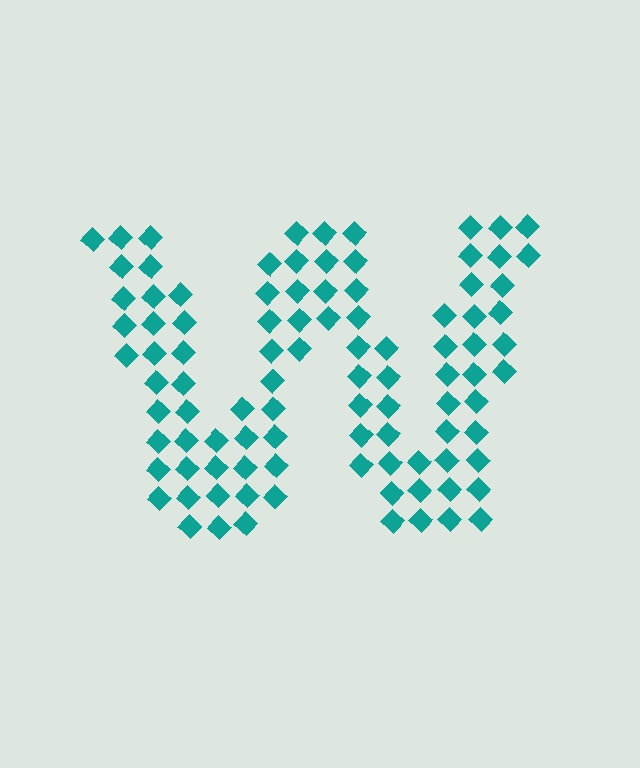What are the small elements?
The small elements are diamonds.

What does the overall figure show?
The overall figure shows the letter W.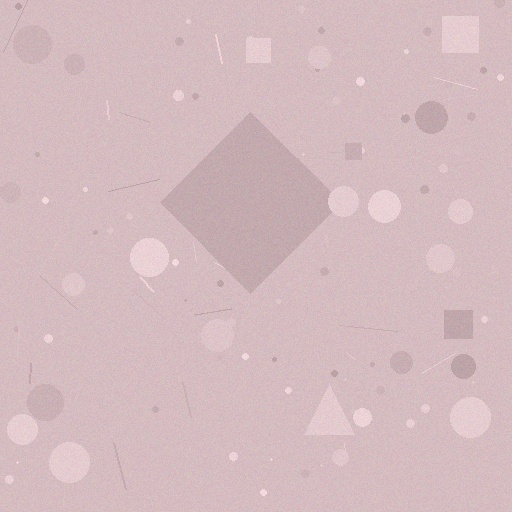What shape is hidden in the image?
A diamond is hidden in the image.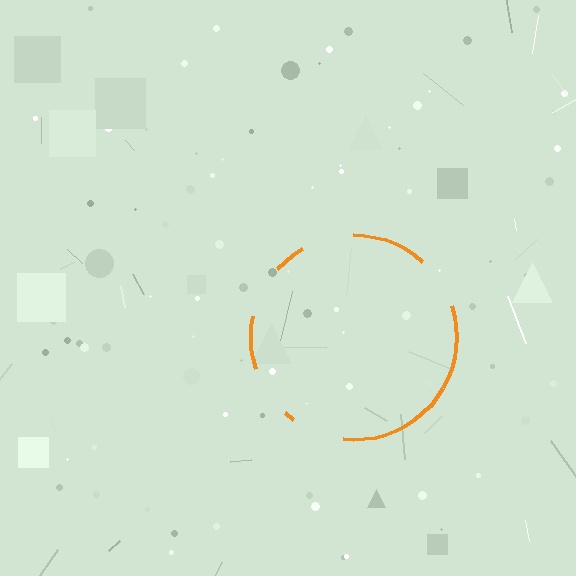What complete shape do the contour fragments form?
The contour fragments form a circle.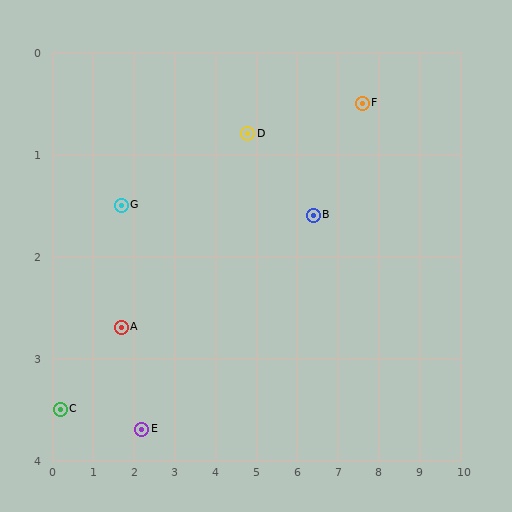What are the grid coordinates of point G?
Point G is at approximately (1.7, 1.5).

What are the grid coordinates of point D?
Point D is at approximately (4.8, 0.8).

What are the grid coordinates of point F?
Point F is at approximately (7.6, 0.5).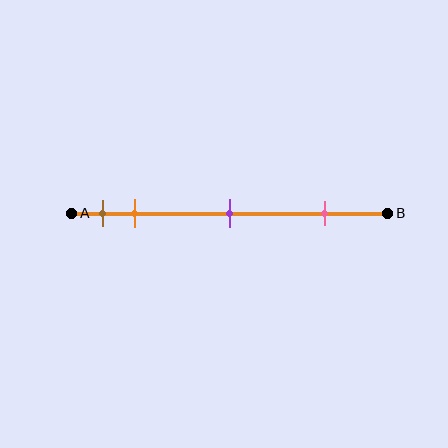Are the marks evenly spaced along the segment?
No, the marks are not evenly spaced.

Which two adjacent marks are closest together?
The brown and orange marks are the closest adjacent pair.